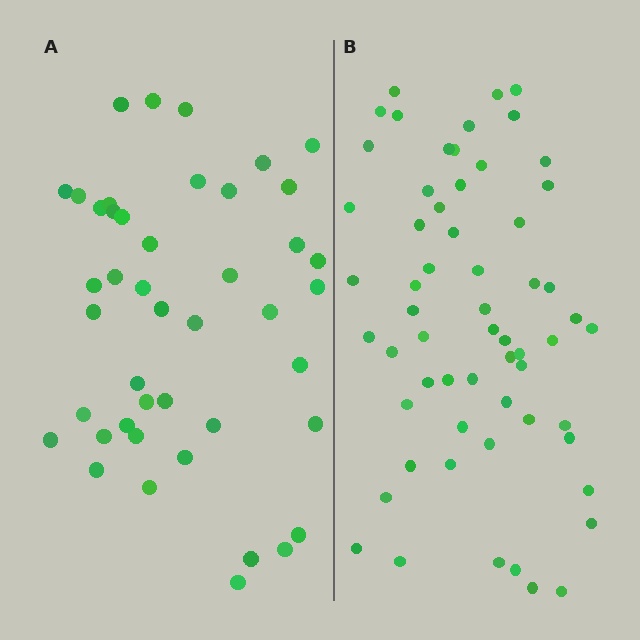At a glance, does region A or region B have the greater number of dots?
Region B (the right region) has more dots.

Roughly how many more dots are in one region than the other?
Region B has approximately 15 more dots than region A.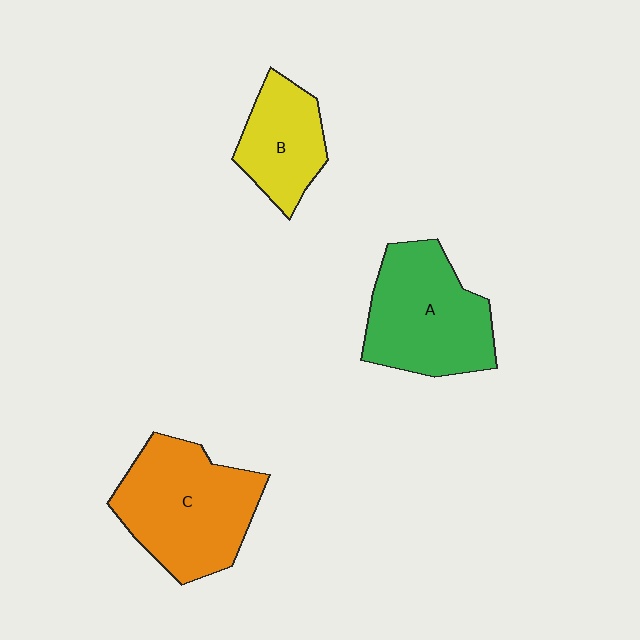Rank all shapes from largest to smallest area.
From largest to smallest: C (orange), A (green), B (yellow).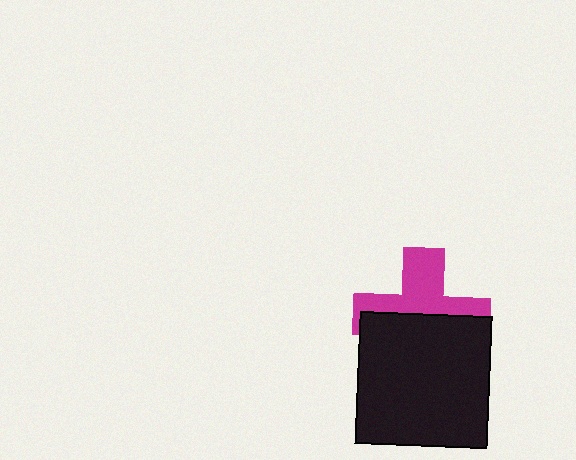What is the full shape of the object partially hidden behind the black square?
The partially hidden object is a magenta cross.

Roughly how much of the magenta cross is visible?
About half of it is visible (roughly 48%).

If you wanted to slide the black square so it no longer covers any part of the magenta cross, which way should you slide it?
Slide it down — that is the most direct way to separate the two shapes.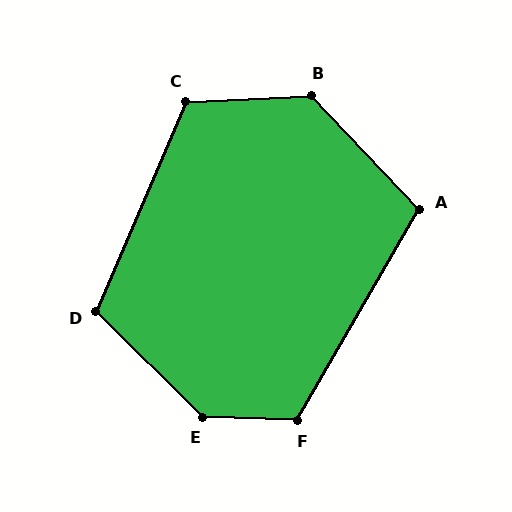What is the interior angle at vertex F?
Approximately 118 degrees (obtuse).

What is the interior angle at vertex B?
Approximately 131 degrees (obtuse).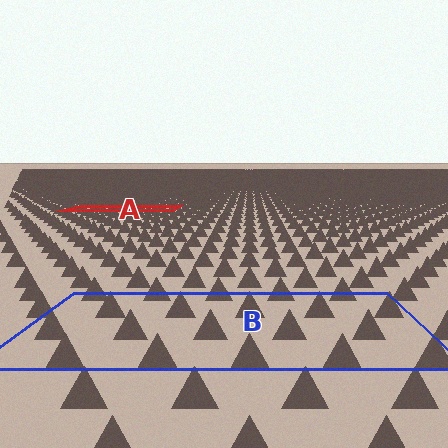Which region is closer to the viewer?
Region B is closer. The texture elements there are larger and more spread out.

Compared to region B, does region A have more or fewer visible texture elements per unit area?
Region A has more texture elements per unit area — they are packed more densely because it is farther away.